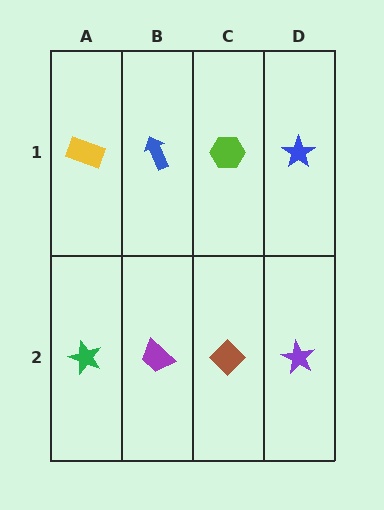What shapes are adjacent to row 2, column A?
A yellow rectangle (row 1, column A), a purple trapezoid (row 2, column B).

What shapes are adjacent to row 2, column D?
A blue star (row 1, column D), a brown diamond (row 2, column C).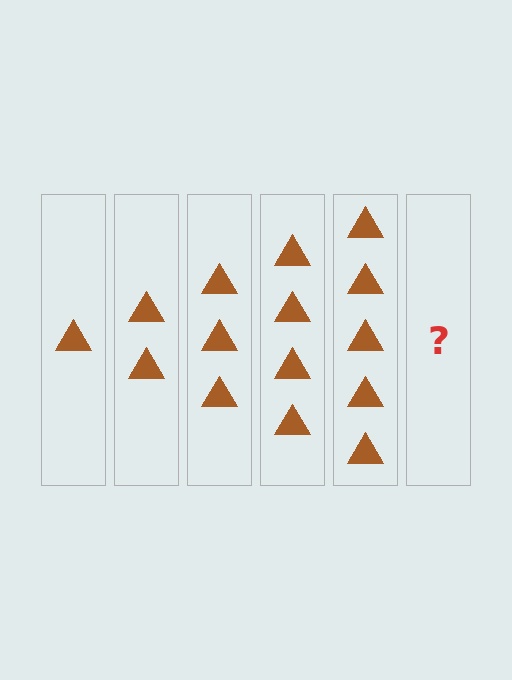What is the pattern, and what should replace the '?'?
The pattern is that each step adds one more triangle. The '?' should be 6 triangles.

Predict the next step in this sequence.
The next step is 6 triangles.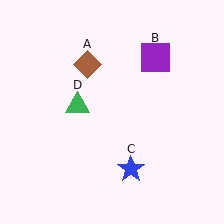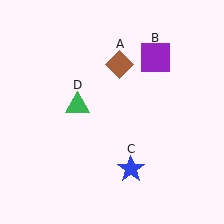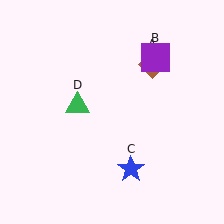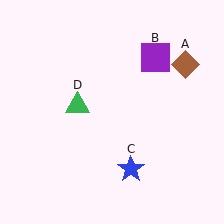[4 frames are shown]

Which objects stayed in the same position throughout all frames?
Purple square (object B) and blue star (object C) and green triangle (object D) remained stationary.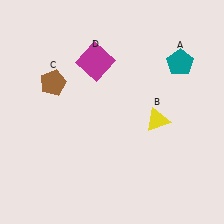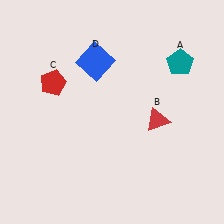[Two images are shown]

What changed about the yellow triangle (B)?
In Image 1, B is yellow. In Image 2, it changed to red.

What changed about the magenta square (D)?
In Image 1, D is magenta. In Image 2, it changed to blue.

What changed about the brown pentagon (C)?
In Image 1, C is brown. In Image 2, it changed to red.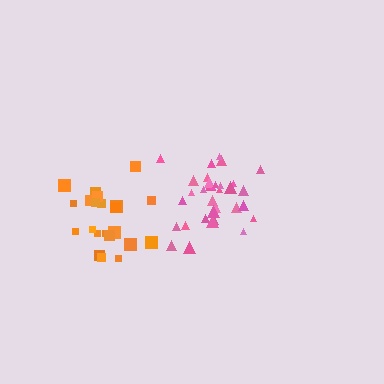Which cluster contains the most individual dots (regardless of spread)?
Pink (34).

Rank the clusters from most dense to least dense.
pink, orange.